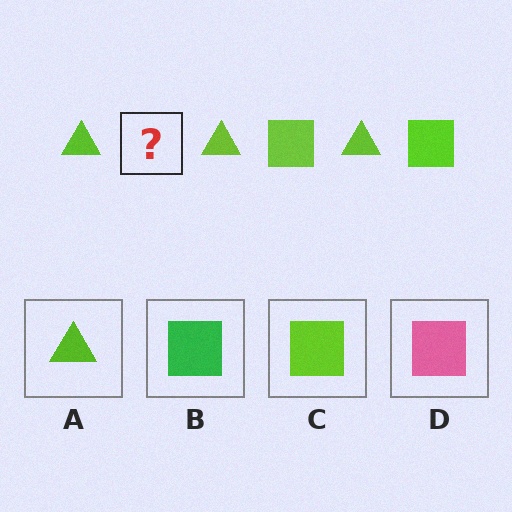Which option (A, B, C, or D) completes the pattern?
C.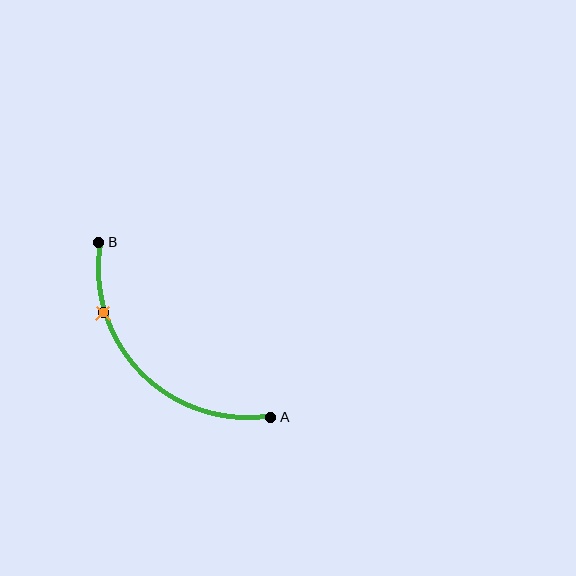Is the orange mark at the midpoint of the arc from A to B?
No. The orange mark lies on the arc but is closer to endpoint B. The arc midpoint would be at the point on the curve equidistant along the arc from both A and B.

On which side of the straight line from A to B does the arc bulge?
The arc bulges below and to the left of the straight line connecting A and B.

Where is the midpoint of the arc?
The arc midpoint is the point on the curve farthest from the straight line joining A and B. It sits below and to the left of that line.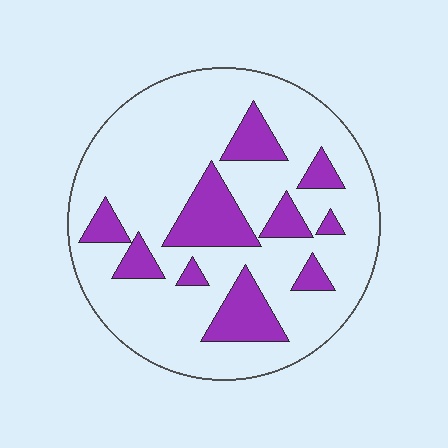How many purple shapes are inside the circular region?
10.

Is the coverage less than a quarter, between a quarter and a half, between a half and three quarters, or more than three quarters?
Less than a quarter.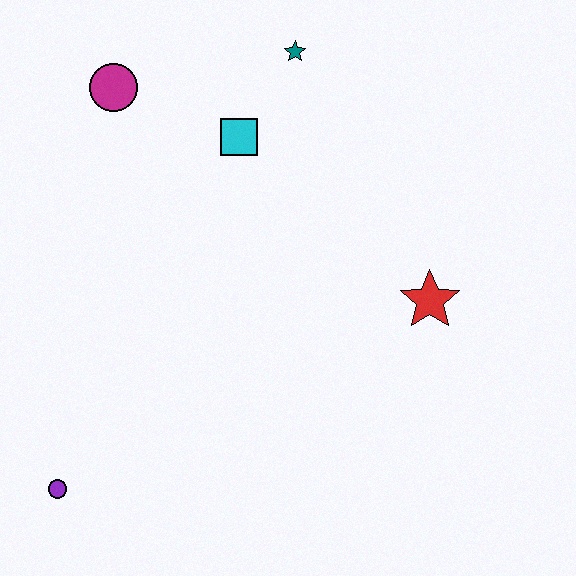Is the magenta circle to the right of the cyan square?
No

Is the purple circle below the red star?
Yes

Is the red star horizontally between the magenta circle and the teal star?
No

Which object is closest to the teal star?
The cyan square is closest to the teal star.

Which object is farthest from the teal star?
The purple circle is farthest from the teal star.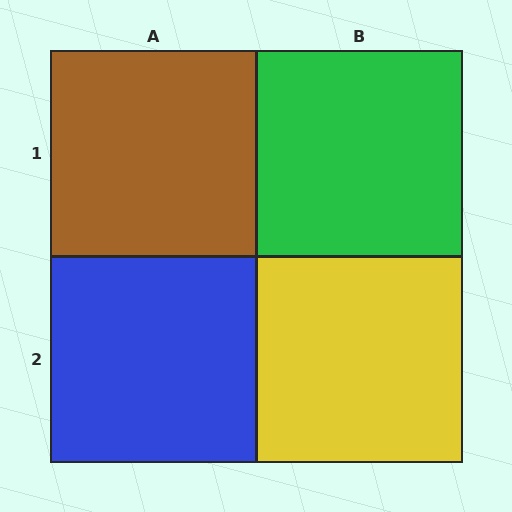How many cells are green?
1 cell is green.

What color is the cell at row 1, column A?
Brown.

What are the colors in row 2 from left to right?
Blue, yellow.